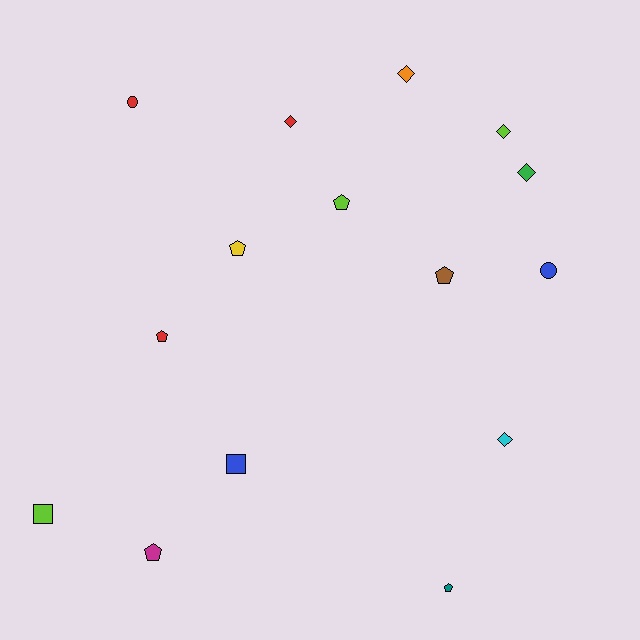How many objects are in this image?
There are 15 objects.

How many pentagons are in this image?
There are 6 pentagons.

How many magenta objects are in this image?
There is 1 magenta object.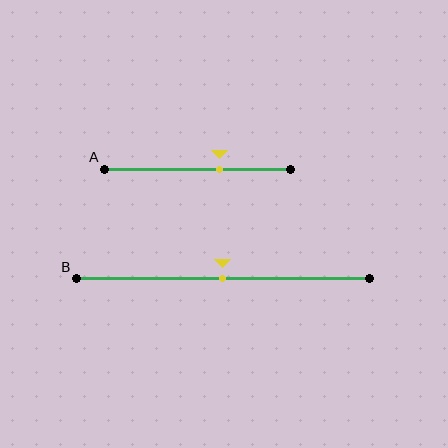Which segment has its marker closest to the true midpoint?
Segment B has its marker closest to the true midpoint.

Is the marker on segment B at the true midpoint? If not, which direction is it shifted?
Yes, the marker on segment B is at the true midpoint.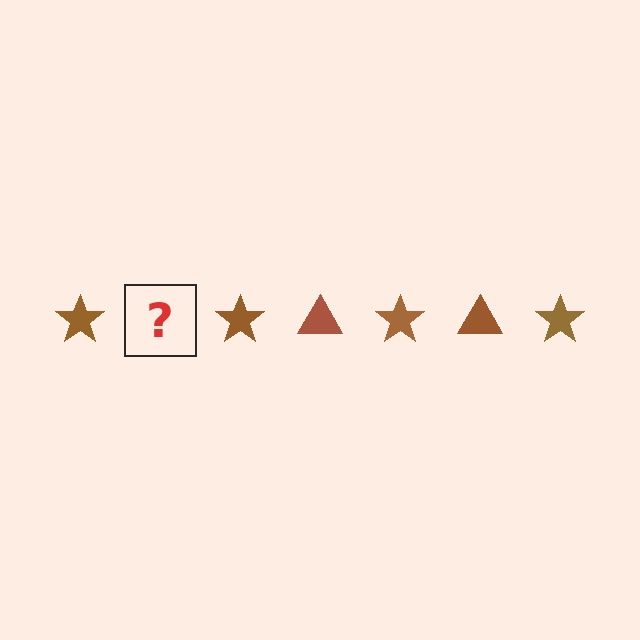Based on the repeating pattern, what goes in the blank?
The blank should be a brown triangle.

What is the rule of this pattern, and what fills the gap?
The rule is that the pattern cycles through star, triangle shapes in brown. The gap should be filled with a brown triangle.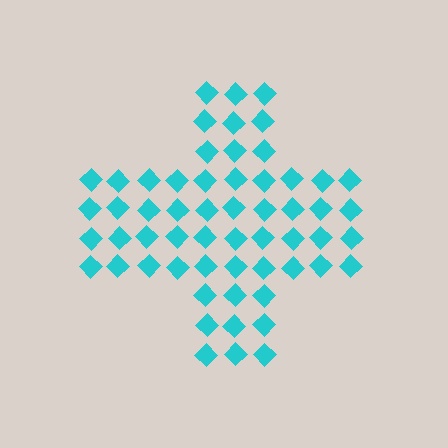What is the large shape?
The large shape is a cross.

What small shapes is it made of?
It is made of small diamonds.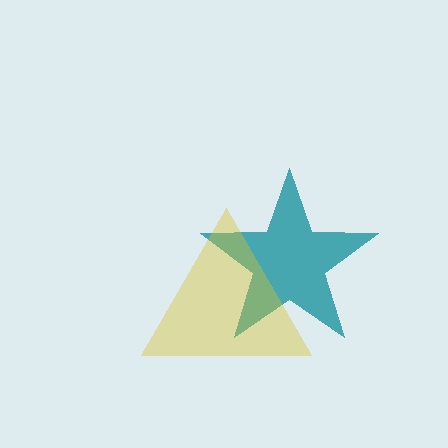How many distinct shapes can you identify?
There are 2 distinct shapes: a teal star, a yellow triangle.